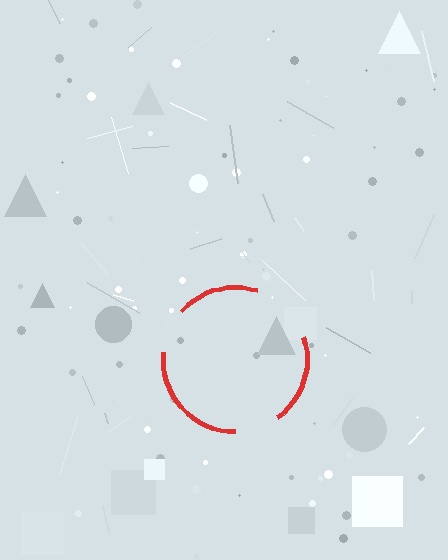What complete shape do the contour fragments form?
The contour fragments form a circle.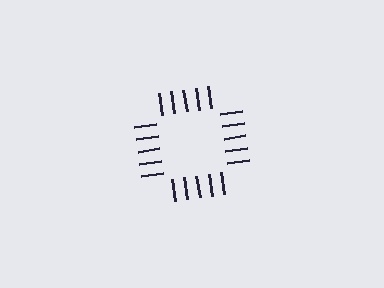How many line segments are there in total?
20 — 5 along each of the 4 edges.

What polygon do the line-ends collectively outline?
An illusory square — the line segments terminate on its edges but no continuous stroke is drawn.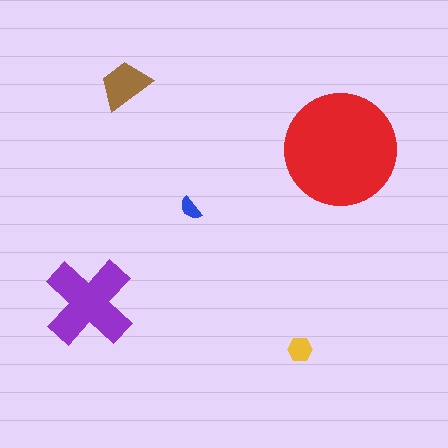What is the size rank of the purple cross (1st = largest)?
2nd.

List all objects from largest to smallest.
The red circle, the purple cross, the brown trapezoid, the yellow hexagon, the blue semicircle.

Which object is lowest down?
The yellow hexagon is bottommost.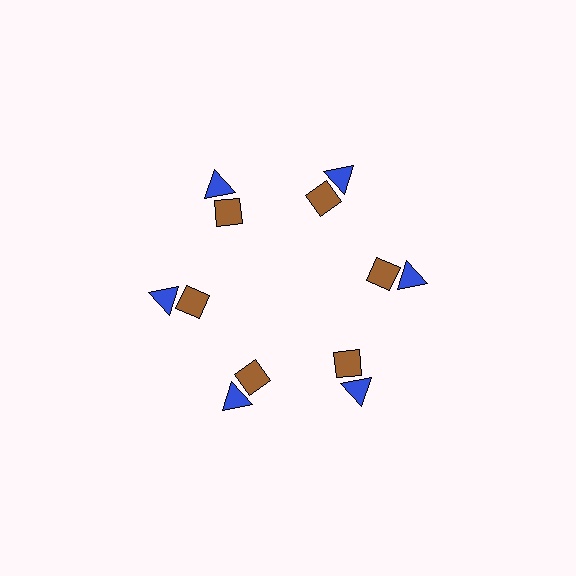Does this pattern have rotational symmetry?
Yes, this pattern has 6-fold rotational symmetry. It looks the same after rotating 60 degrees around the center.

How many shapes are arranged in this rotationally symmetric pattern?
There are 12 shapes, arranged in 6 groups of 2.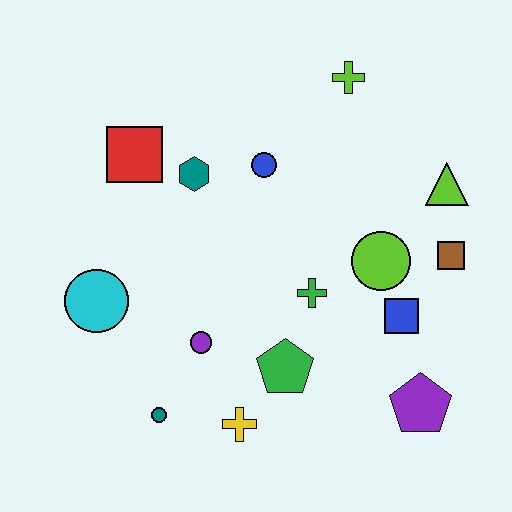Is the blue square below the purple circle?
No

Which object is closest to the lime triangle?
The brown square is closest to the lime triangle.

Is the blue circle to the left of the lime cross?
Yes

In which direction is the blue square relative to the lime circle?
The blue square is below the lime circle.